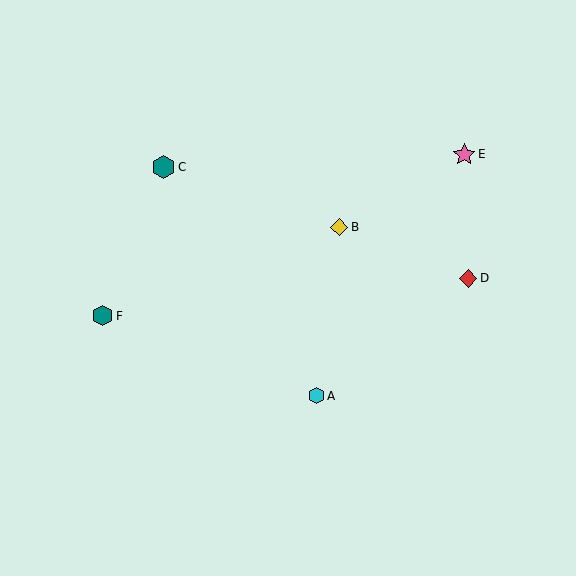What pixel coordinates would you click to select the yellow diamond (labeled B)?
Click at (339, 227) to select the yellow diamond B.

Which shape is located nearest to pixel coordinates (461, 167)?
The pink star (labeled E) at (464, 154) is nearest to that location.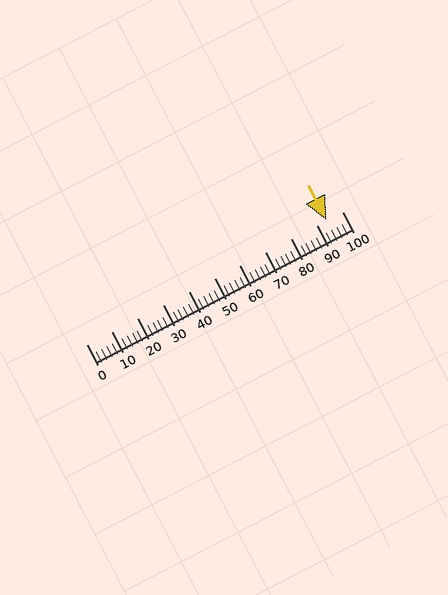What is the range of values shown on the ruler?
The ruler shows values from 0 to 100.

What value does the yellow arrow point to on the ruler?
The yellow arrow points to approximately 94.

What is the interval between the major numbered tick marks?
The major tick marks are spaced 10 units apart.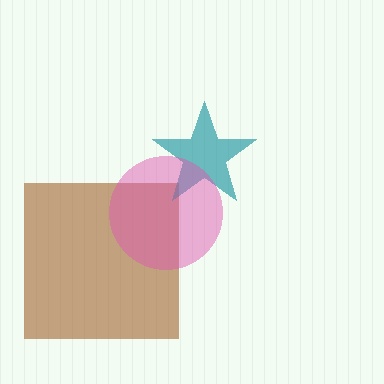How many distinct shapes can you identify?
There are 3 distinct shapes: a brown square, a teal star, a pink circle.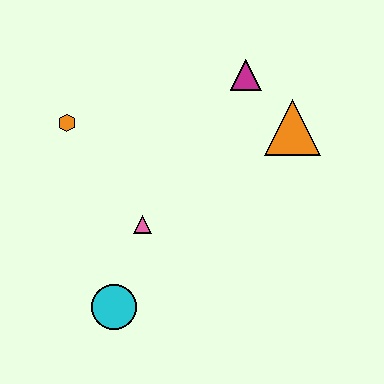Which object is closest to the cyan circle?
The pink triangle is closest to the cyan circle.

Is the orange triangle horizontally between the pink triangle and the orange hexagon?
No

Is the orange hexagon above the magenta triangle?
No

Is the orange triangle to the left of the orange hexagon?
No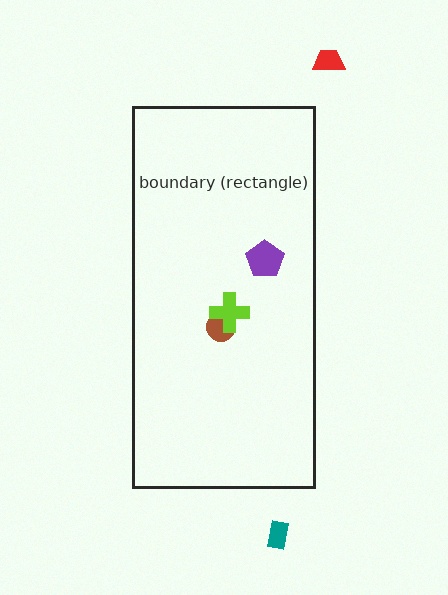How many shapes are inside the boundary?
3 inside, 2 outside.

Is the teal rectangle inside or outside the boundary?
Outside.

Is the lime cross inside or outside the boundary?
Inside.